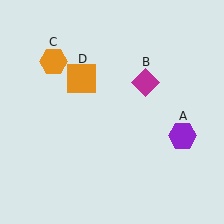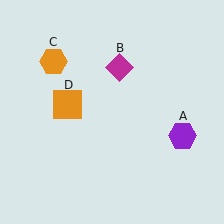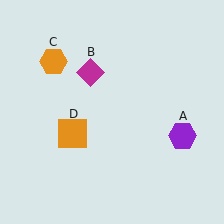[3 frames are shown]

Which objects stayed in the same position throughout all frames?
Purple hexagon (object A) and orange hexagon (object C) remained stationary.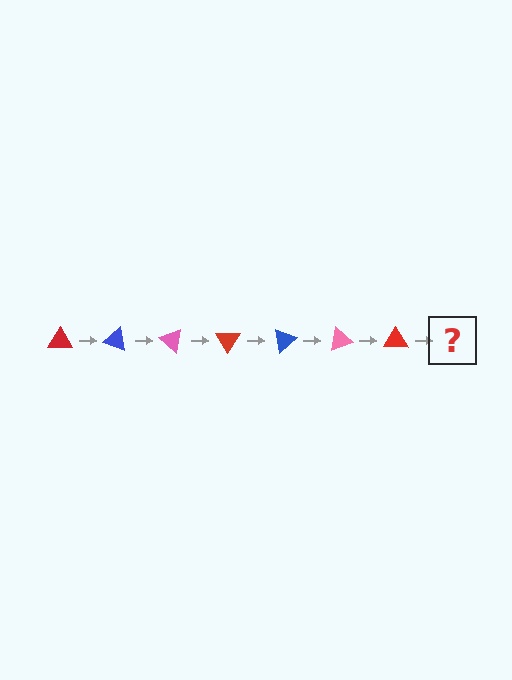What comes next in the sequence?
The next element should be a blue triangle, rotated 140 degrees from the start.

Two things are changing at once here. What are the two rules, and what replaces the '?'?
The two rules are that it rotates 20 degrees each step and the color cycles through red, blue, and pink. The '?' should be a blue triangle, rotated 140 degrees from the start.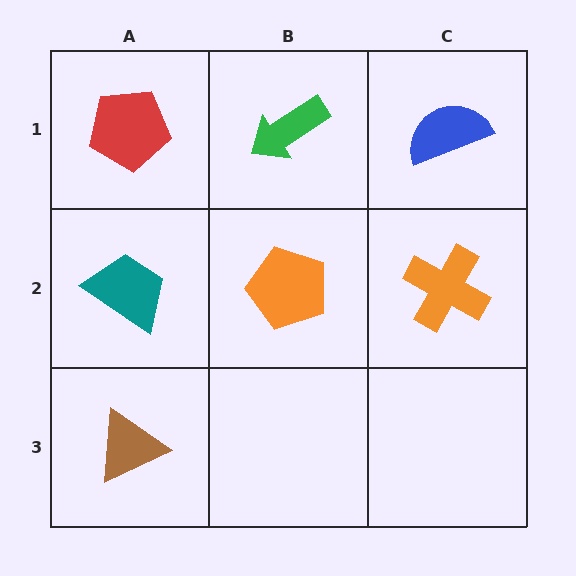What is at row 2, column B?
An orange pentagon.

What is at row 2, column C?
An orange cross.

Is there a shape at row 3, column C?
No, that cell is empty.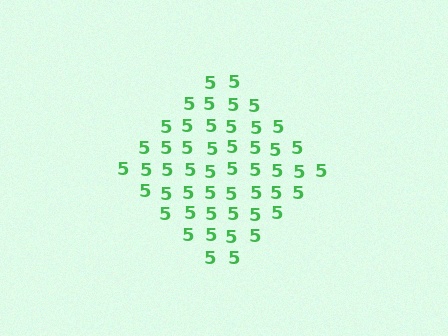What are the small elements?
The small elements are digit 5's.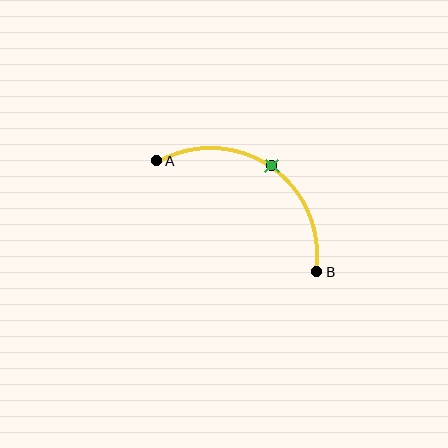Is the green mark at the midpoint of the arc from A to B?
Yes. The green mark lies on the arc at equal arc-length from both A and B — it is the arc midpoint.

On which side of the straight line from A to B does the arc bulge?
The arc bulges above and to the right of the straight line connecting A and B.